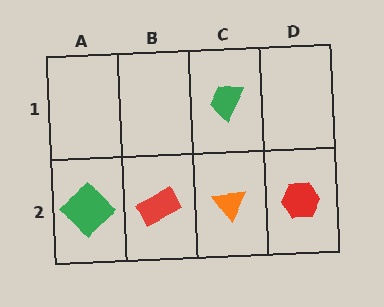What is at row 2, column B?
A red rectangle.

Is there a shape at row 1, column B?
No, that cell is empty.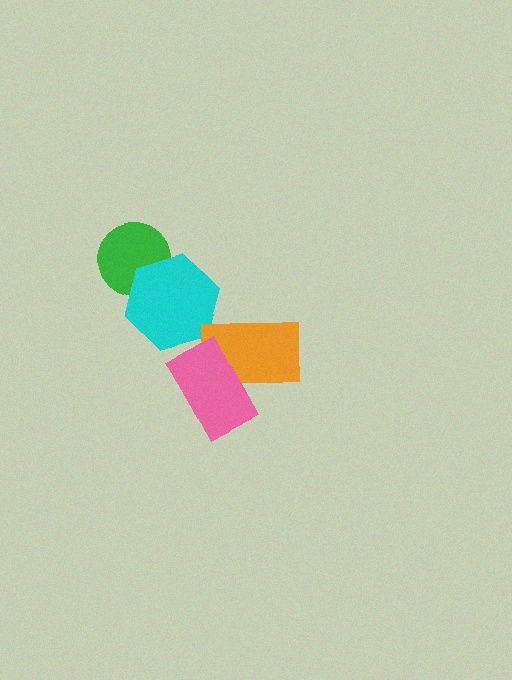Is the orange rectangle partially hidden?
Yes, it is partially covered by another shape.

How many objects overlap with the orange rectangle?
1 object overlaps with the orange rectangle.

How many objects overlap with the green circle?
1 object overlaps with the green circle.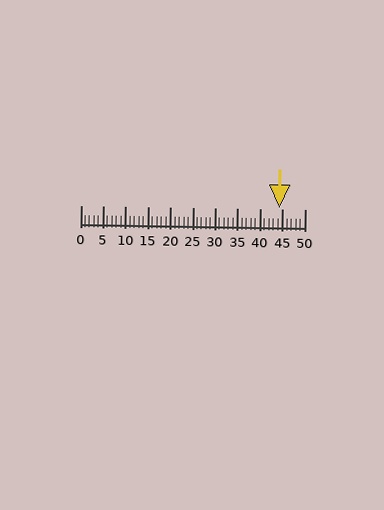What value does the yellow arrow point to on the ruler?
The yellow arrow points to approximately 44.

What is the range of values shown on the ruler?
The ruler shows values from 0 to 50.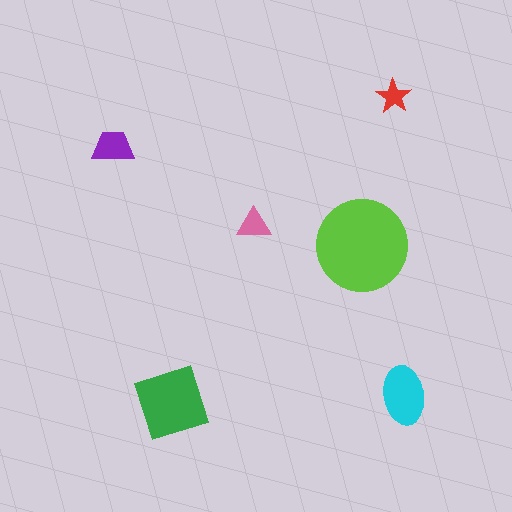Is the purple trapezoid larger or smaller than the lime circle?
Smaller.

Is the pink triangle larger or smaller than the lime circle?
Smaller.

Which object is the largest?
The lime circle.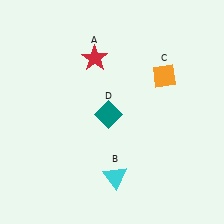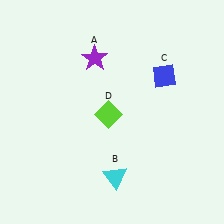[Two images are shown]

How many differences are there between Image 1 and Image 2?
There are 3 differences between the two images.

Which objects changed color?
A changed from red to purple. C changed from orange to blue. D changed from teal to lime.